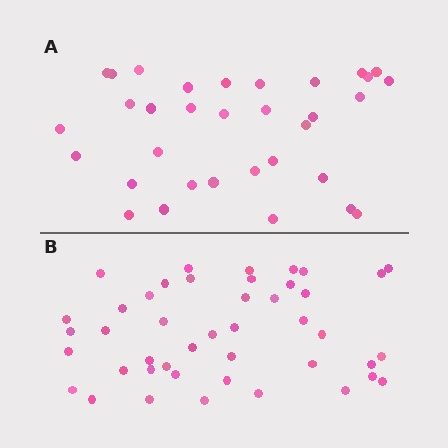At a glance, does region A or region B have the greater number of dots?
Region B (the bottom region) has more dots.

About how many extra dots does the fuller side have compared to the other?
Region B has roughly 12 or so more dots than region A.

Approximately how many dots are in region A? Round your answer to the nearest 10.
About 30 dots. (The exact count is 33, which rounds to 30.)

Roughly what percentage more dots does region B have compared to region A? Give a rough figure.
About 35% more.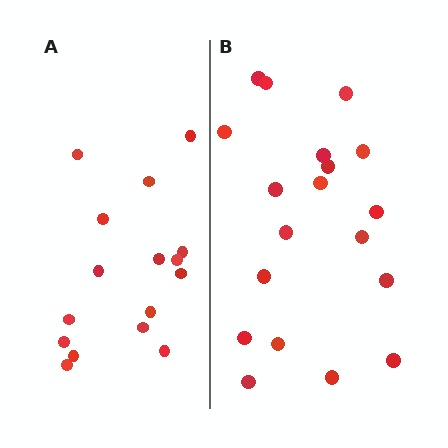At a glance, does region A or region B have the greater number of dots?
Region B (the right region) has more dots.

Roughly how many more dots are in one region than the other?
Region B has just a few more — roughly 2 or 3 more dots than region A.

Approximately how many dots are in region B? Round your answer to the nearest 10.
About 20 dots. (The exact count is 19, which rounds to 20.)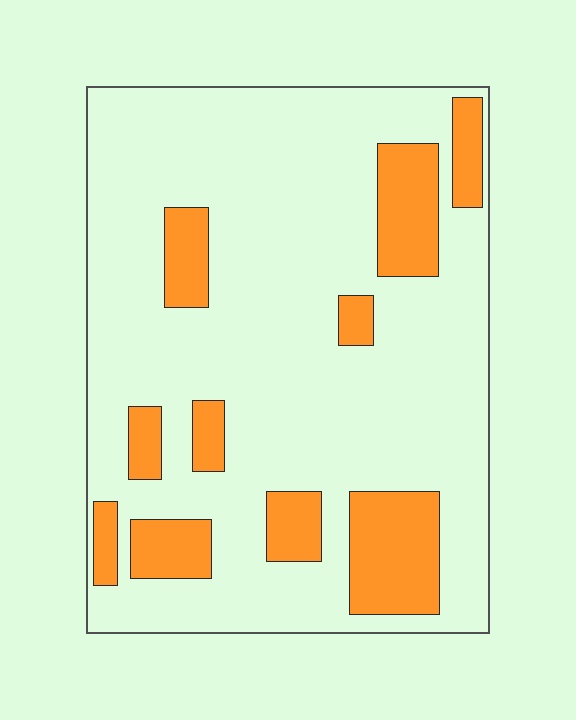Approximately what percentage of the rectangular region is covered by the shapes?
Approximately 20%.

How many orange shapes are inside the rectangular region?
10.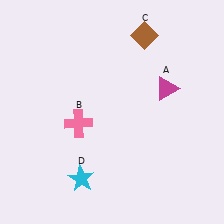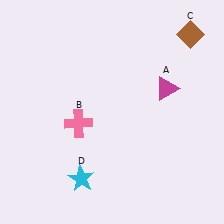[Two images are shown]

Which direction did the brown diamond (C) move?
The brown diamond (C) moved right.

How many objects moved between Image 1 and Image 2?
1 object moved between the two images.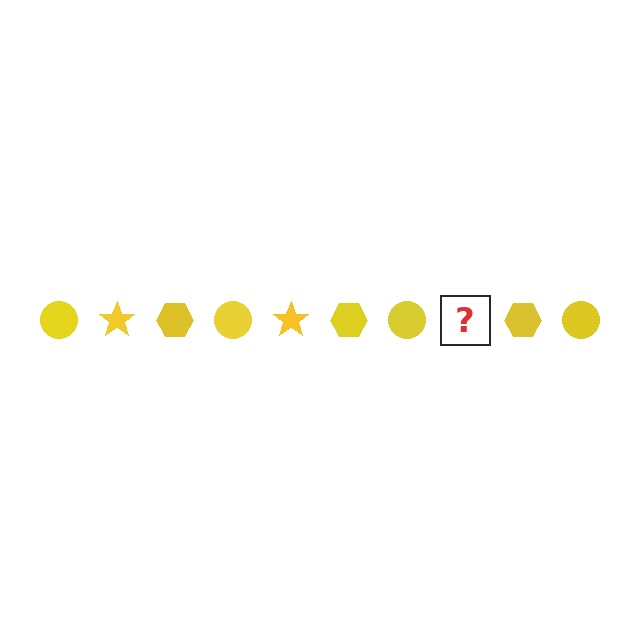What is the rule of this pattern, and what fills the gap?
The rule is that the pattern cycles through circle, star, hexagon shapes in yellow. The gap should be filled with a yellow star.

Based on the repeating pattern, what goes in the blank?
The blank should be a yellow star.